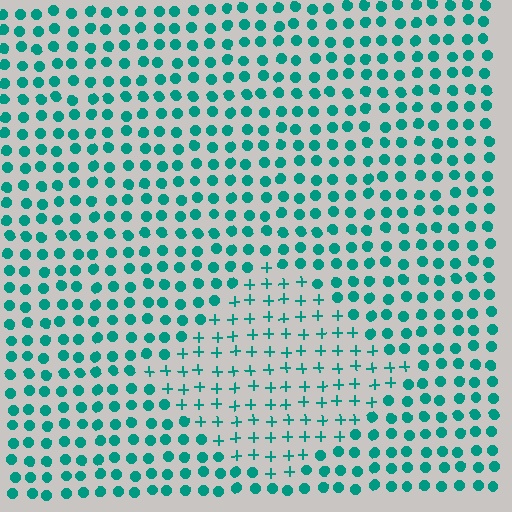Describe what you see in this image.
The image is filled with small teal elements arranged in a uniform grid. A diamond-shaped region contains plus signs, while the surrounding area contains circles. The boundary is defined purely by the change in element shape.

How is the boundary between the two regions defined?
The boundary is defined by a change in element shape: plus signs inside vs. circles outside. All elements share the same color and spacing.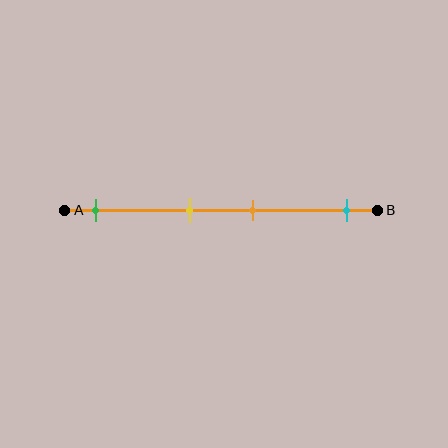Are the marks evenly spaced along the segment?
No, the marks are not evenly spaced.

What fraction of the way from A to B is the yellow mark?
The yellow mark is approximately 40% (0.4) of the way from A to B.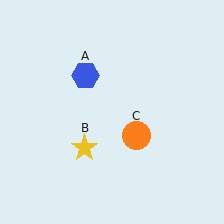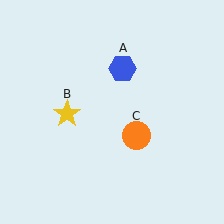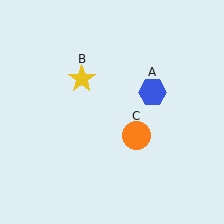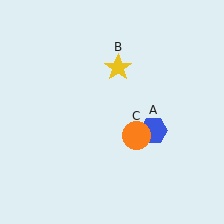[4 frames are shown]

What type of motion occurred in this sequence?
The blue hexagon (object A), yellow star (object B) rotated clockwise around the center of the scene.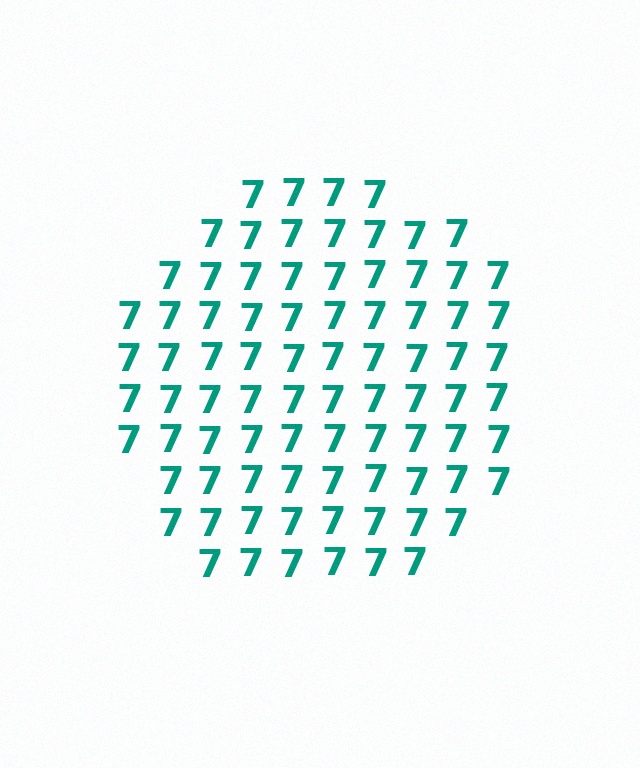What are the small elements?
The small elements are digit 7's.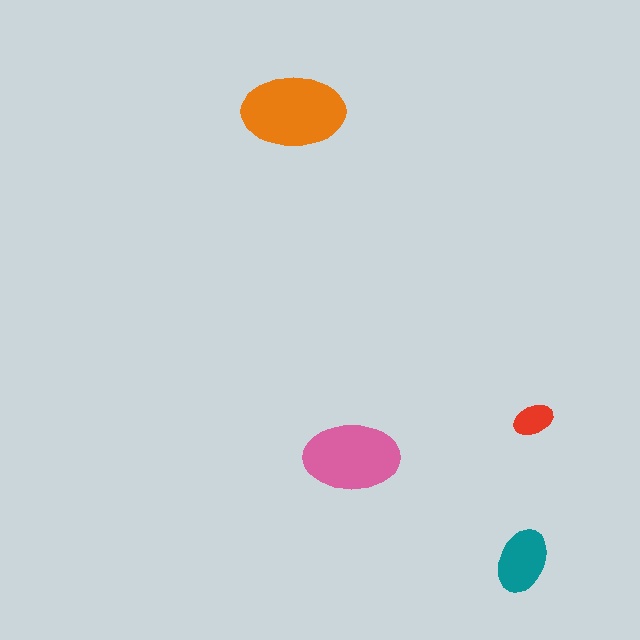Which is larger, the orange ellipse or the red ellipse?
The orange one.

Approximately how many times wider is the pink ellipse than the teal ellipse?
About 1.5 times wider.